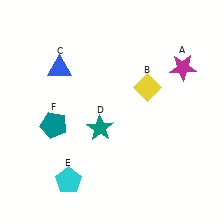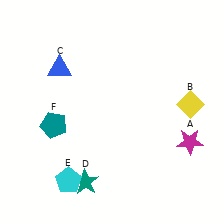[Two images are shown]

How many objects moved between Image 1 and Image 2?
3 objects moved between the two images.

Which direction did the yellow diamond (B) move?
The yellow diamond (B) moved right.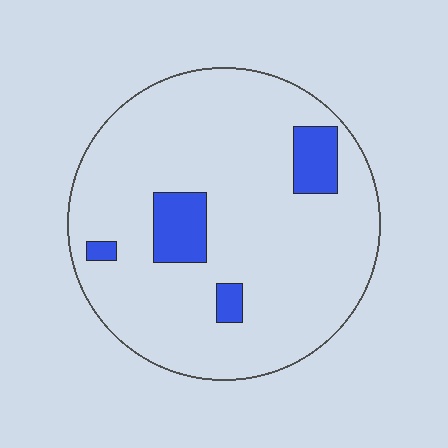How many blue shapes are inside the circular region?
4.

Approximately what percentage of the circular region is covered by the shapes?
Approximately 10%.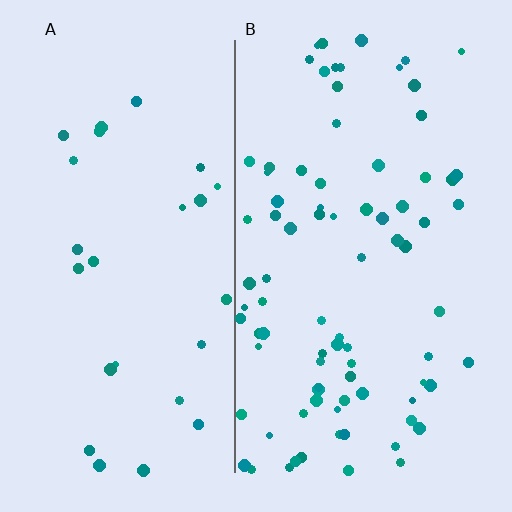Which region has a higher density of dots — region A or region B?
B (the right).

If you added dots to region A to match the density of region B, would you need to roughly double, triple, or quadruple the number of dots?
Approximately triple.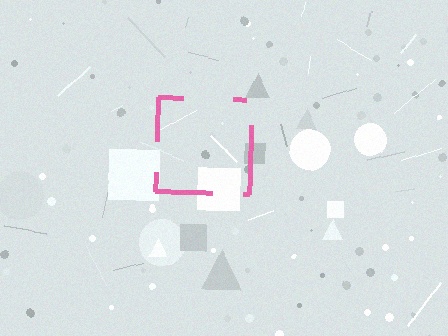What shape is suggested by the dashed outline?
The dashed outline suggests a square.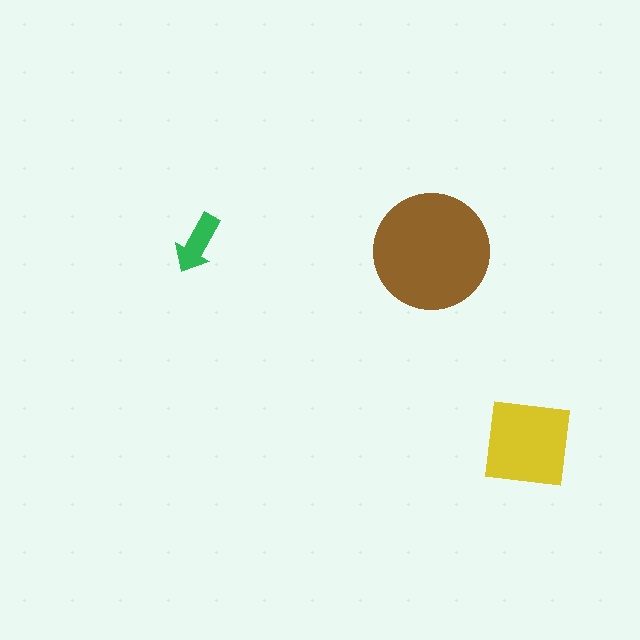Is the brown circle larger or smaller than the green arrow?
Larger.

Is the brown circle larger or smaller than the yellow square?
Larger.